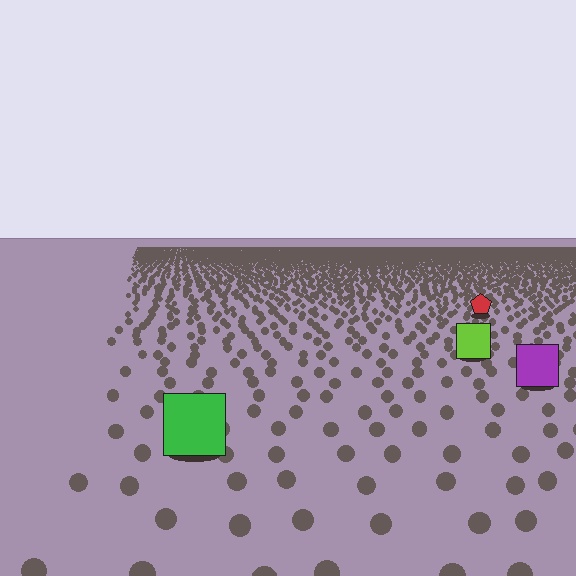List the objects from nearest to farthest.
From nearest to farthest: the green square, the purple square, the lime square, the red pentagon.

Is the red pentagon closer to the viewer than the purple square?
No. The purple square is closer — you can tell from the texture gradient: the ground texture is coarser near it.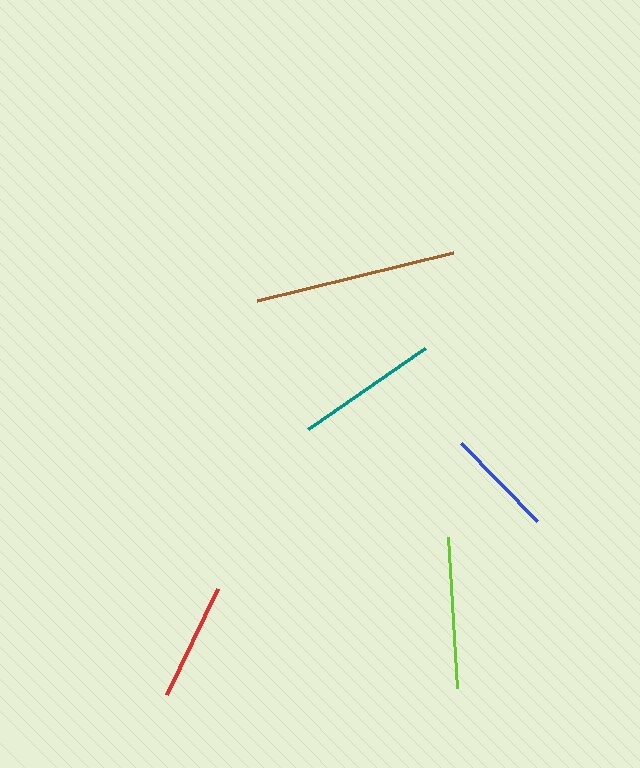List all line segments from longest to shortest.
From longest to shortest: brown, lime, teal, red, blue.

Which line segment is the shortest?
The blue line is the shortest at approximately 109 pixels.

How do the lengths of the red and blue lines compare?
The red and blue lines are approximately the same length.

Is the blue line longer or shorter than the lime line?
The lime line is longer than the blue line.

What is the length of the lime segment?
The lime segment is approximately 151 pixels long.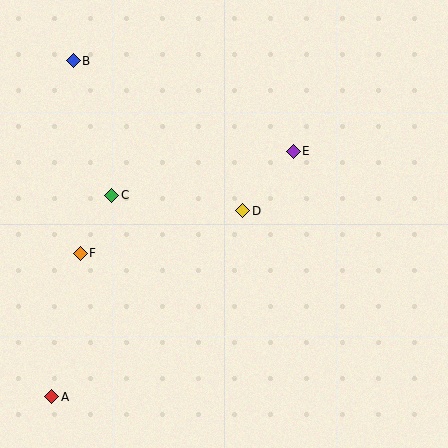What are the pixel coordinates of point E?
Point E is at (293, 151).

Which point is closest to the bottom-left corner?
Point A is closest to the bottom-left corner.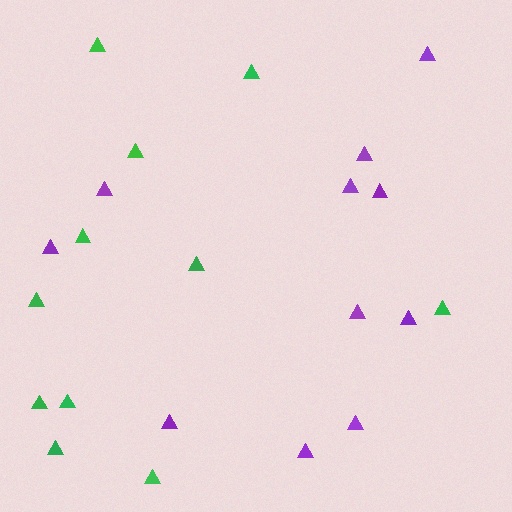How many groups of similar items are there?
There are 2 groups: one group of green triangles (11) and one group of purple triangles (11).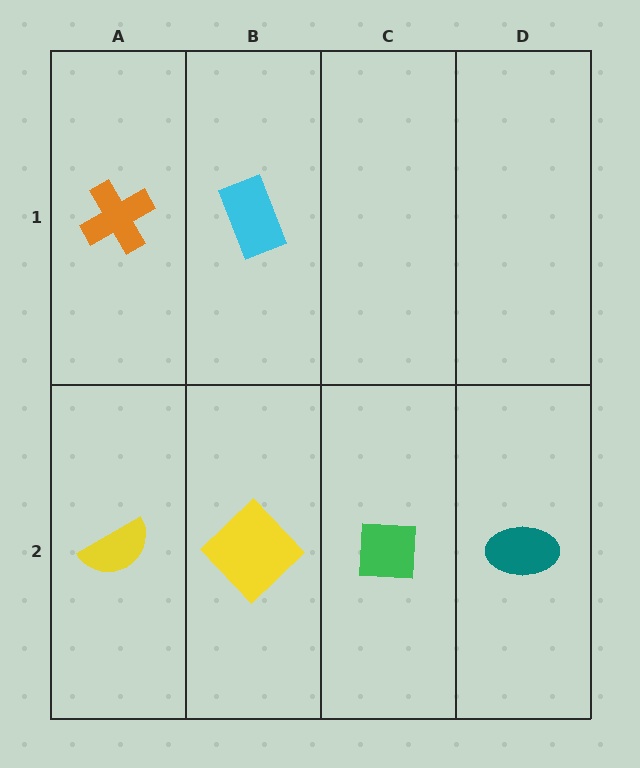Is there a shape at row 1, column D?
No, that cell is empty.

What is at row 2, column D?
A teal ellipse.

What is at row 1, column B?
A cyan rectangle.